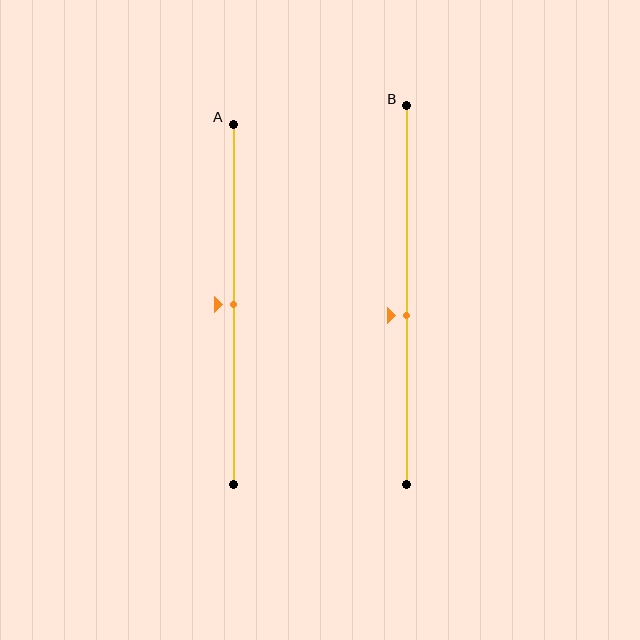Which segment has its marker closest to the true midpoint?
Segment A has its marker closest to the true midpoint.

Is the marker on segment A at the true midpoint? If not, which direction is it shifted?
Yes, the marker on segment A is at the true midpoint.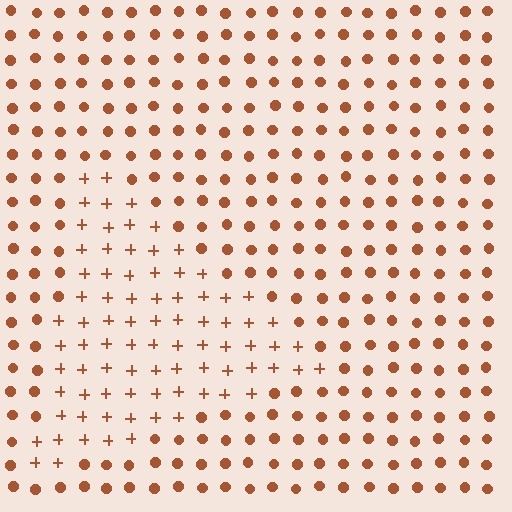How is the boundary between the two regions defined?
The boundary is defined by a change in element shape: plus signs inside vs. circles outside. All elements share the same color and spacing.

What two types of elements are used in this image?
The image uses plus signs inside the triangle region and circles outside it.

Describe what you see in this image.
The image is filled with small brown elements arranged in a uniform grid. A triangle-shaped region contains plus signs, while the surrounding area contains circles. The boundary is defined purely by the change in element shape.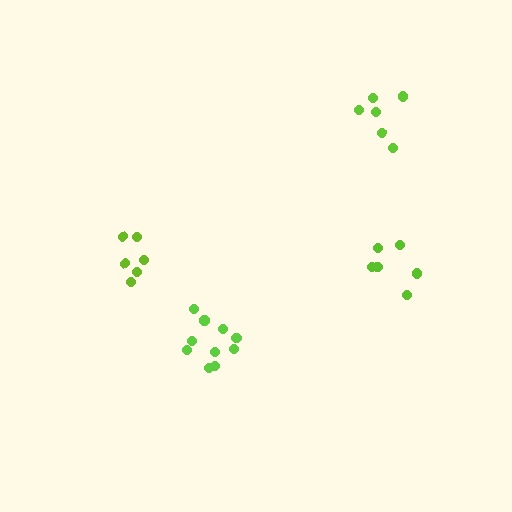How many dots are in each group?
Group 1: 6 dots, Group 2: 10 dots, Group 3: 6 dots, Group 4: 6 dots (28 total).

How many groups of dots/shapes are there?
There are 4 groups.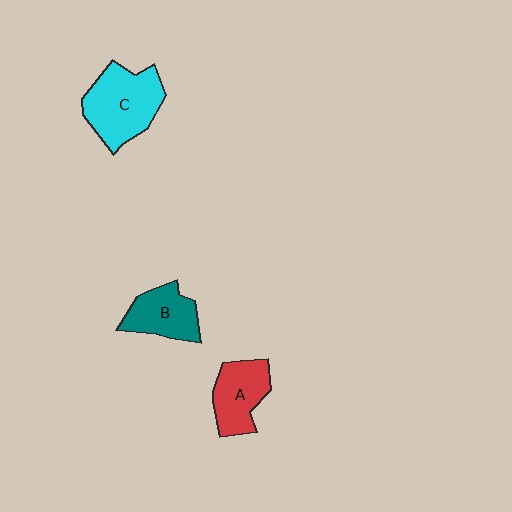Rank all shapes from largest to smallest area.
From largest to smallest: C (cyan), A (red), B (teal).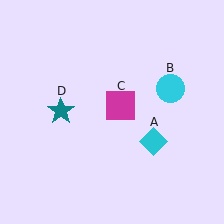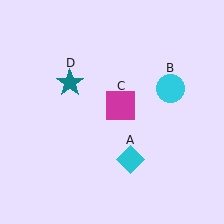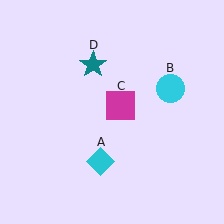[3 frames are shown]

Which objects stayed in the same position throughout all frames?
Cyan circle (object B) and magenta square (object C) remained stationary.